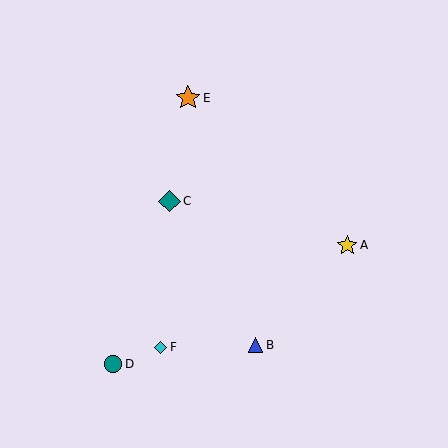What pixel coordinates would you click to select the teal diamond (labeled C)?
Click at (170, 201) to select the teal diamond C.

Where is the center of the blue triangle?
The center of the blue triangle is at (256, 345).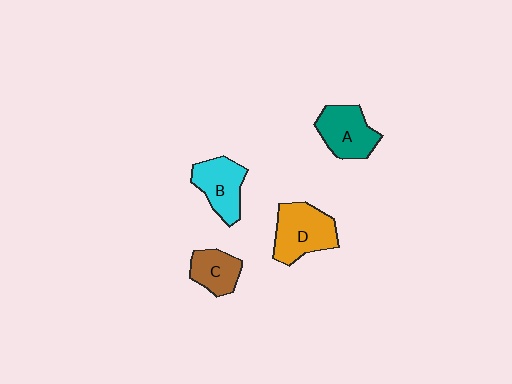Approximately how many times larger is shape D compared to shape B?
Approximately 1.2 times.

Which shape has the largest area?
Shape D (orange).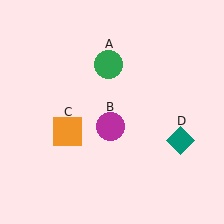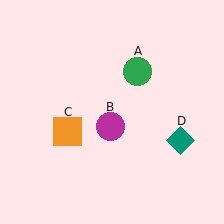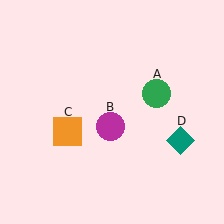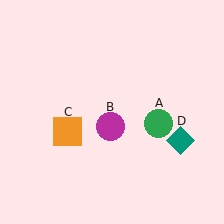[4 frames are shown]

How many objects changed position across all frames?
1 object changed position: green circle (object A).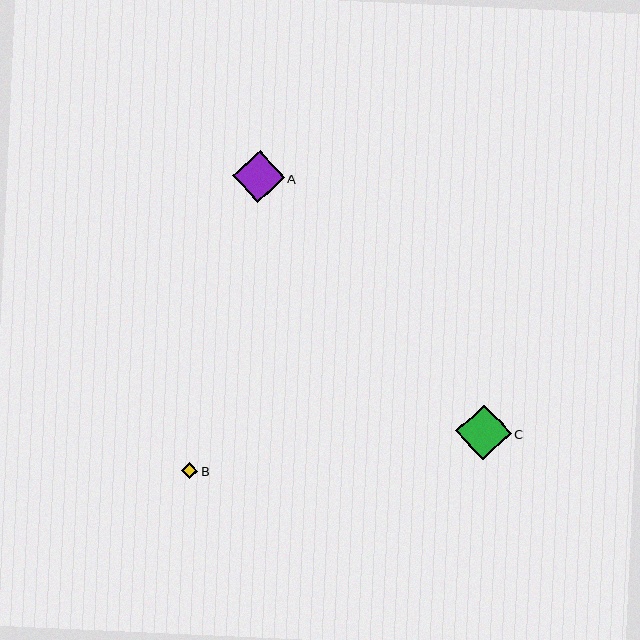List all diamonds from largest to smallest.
From largest to smallest: C, A, B.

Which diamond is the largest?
Diamond C is the largest with a size of approximately 55 pixels.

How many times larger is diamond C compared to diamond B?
Diamond C is approximately 3.4 times the size of diamond B.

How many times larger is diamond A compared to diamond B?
Diamond A is approximately 3.2 times the size of diamond B.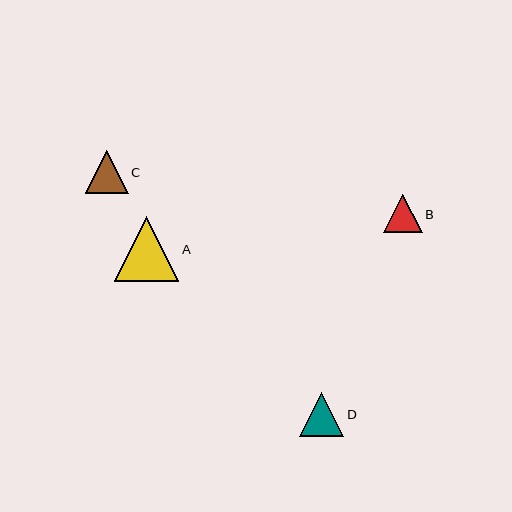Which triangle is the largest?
Triangle A is the largest with a size of approximately 65 pixels.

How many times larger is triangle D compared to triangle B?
Triangle D is approximately 1.1 times the size of triangle B.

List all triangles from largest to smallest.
From largest to smallest: A, D, C, B.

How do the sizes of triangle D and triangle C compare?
Triangle D and triangle C are approximately the same size.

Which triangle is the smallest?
Triangle B is the smallest with a size of approximately 39 pixels.